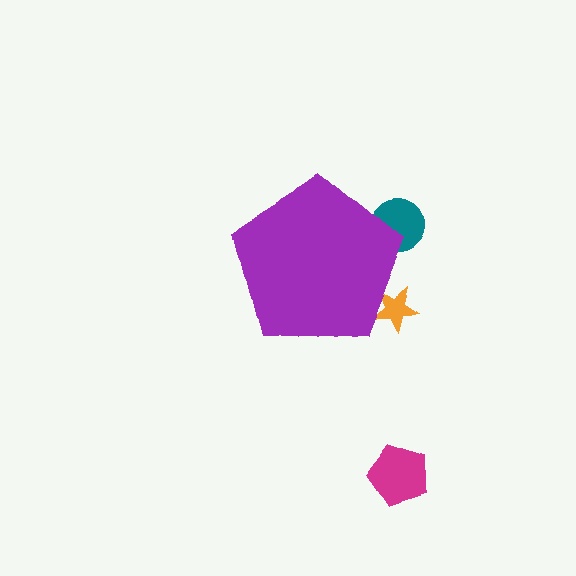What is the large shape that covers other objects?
A purple pentagon.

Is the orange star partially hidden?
Yes, the orange star is partially hidden behind the purple pentagon.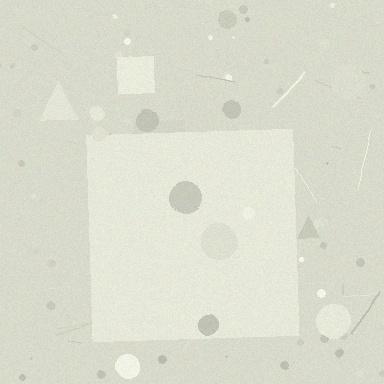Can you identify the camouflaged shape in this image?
The camouflaged shape is a square.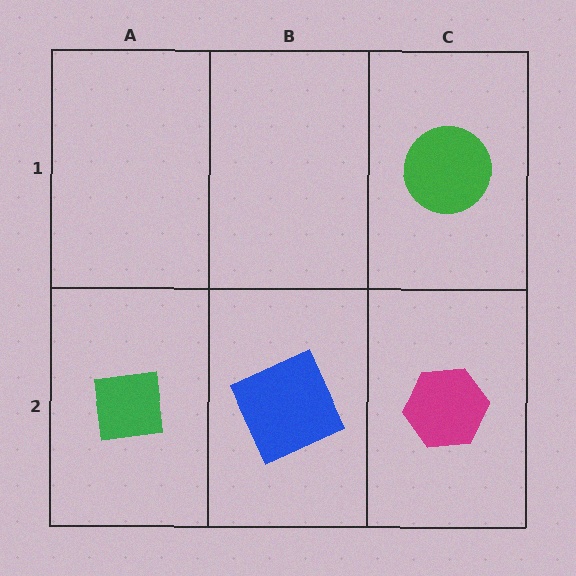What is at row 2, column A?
A green square.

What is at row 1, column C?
A green circle.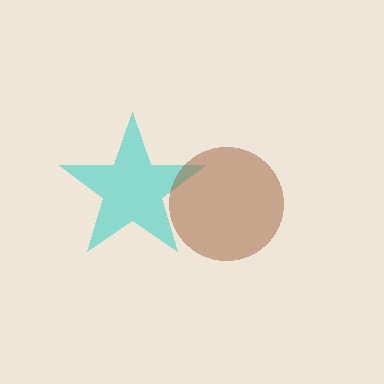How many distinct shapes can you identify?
There are 2 distinct shapes: a cyan star, a brown circle.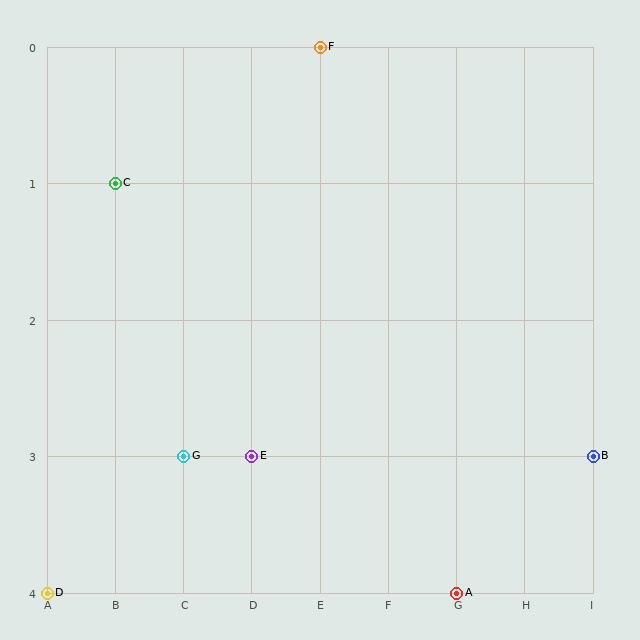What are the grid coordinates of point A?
Point A is at grid coordinates (G, 4).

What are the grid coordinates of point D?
Point D is at grid coordinates (A, 4).